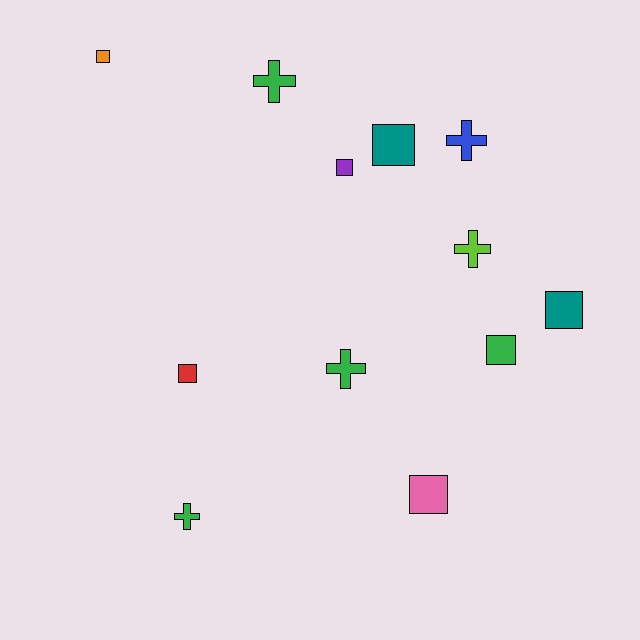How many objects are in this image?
There are 12 objects.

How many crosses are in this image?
There are 5 crosses.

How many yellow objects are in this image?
There are no yellow objects.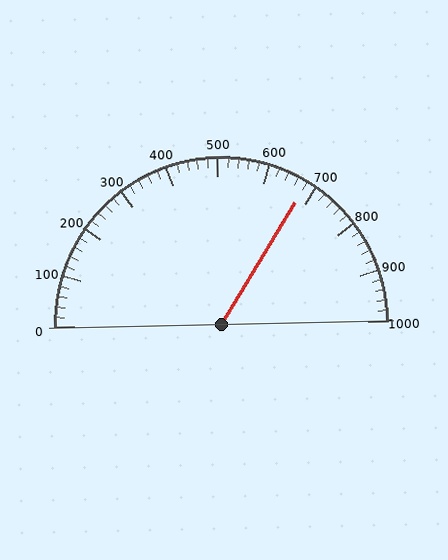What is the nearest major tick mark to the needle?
The nearest major tick mark is 700.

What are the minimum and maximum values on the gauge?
The gauge ranges from 0 to 1000.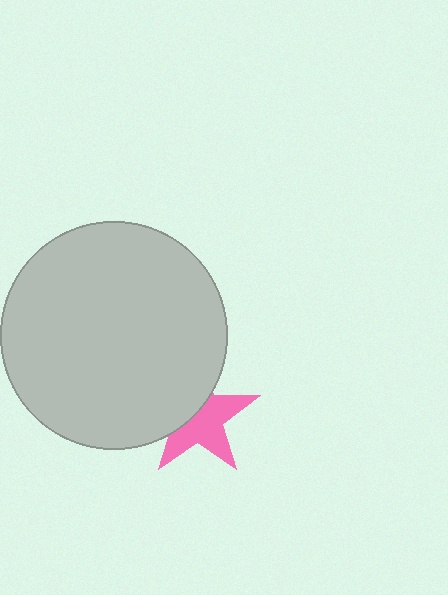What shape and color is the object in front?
The object in front is a light gray circle.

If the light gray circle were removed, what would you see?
You would see the complete pink star.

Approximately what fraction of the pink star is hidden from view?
Roughly 42% of the pink star is hidden behind the light gray circle.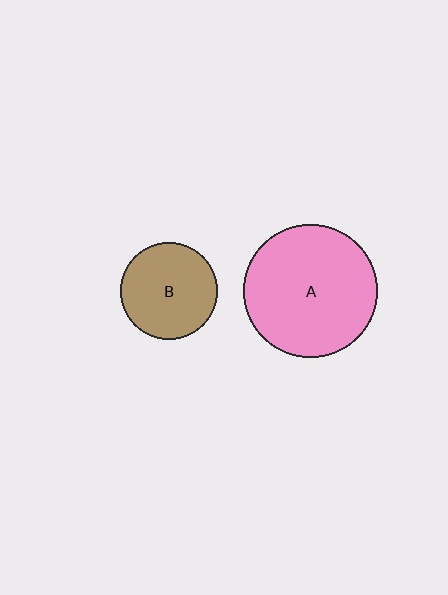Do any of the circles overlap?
No, none of the circles overlap.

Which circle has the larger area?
Circle A (pink).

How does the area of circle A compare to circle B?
Approximately 1.9 times.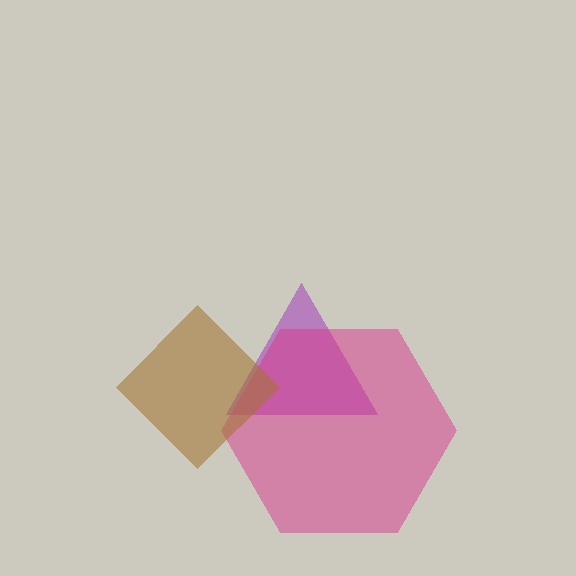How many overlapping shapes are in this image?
There are 3 overlapping shapes in the image.